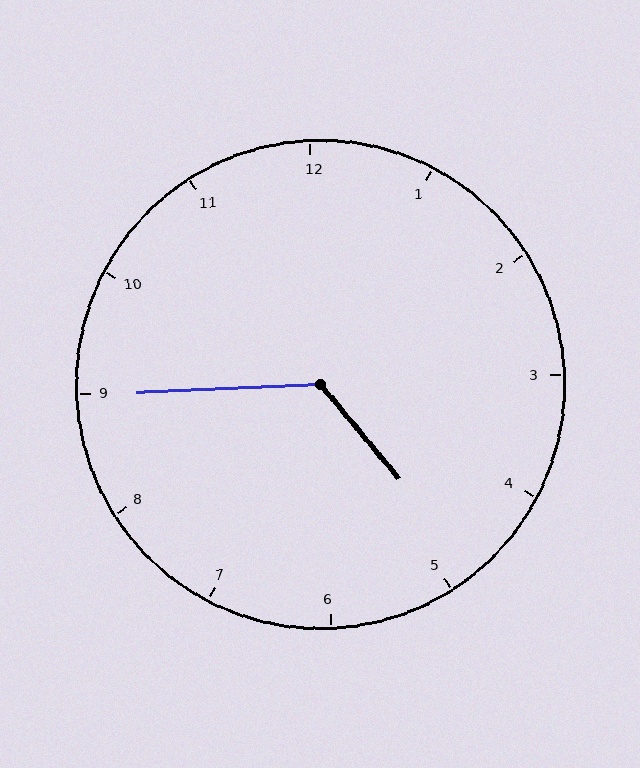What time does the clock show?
4:45.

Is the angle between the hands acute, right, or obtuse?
It is obtuse.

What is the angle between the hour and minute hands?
Approximately 128 degrees.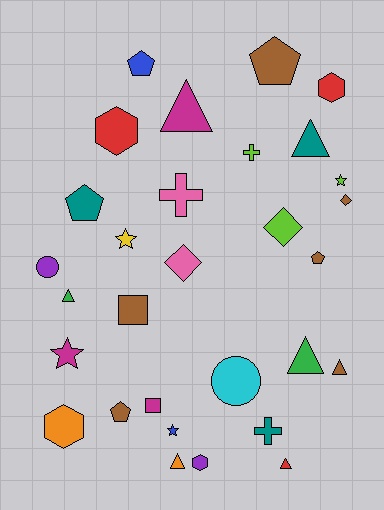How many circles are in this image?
There are 2 circles.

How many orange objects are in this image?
There are 2 orange objects.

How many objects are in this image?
There are 30 objects.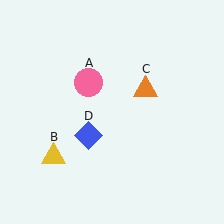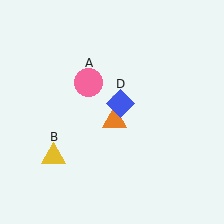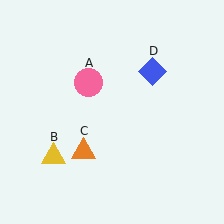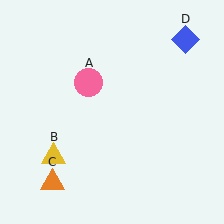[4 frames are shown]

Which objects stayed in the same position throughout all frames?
Pink circle (object A) and yellow triangle (object B) remained stationary.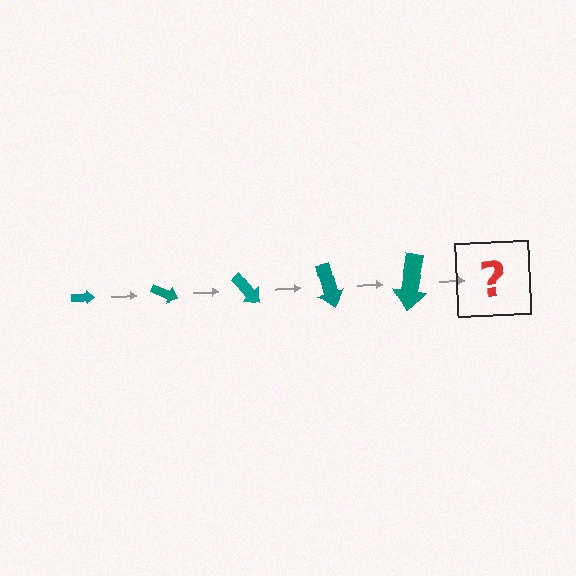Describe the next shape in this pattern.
It should be an arrow, larger than the previous one and rotated 125 degrees from the start.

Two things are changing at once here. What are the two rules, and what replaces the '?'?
The two rules are that the arrow grows larger each step and it rotates 25 degrees each step. The '?' should be an arrow, larger than the previous one and rotated 125 degrees from the start.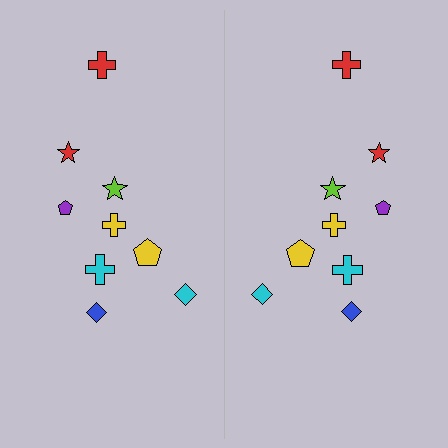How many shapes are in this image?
There are 18 shapes in this image.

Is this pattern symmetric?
Yes, this pattern has bilateral (reflection) symmetry.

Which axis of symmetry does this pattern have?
The pattern has a vertical axis of symmetry running through the center of the image.